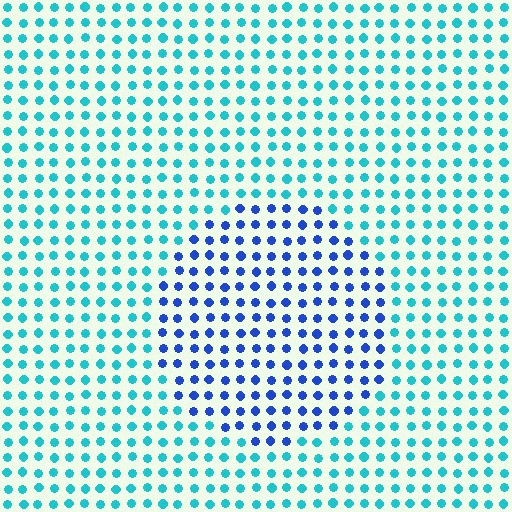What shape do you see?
I see a circle.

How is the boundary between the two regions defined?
The boundary is defined purely by a slight shift in hue (about 44 degrees). Spacing, size, and orientation are identical on both sides.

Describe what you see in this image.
The image is filled with small cyan elements in a uniform arrangement. A circle-shaped region is visible where the elements are tinted to a slightly different hue, forming a subtle color boundary.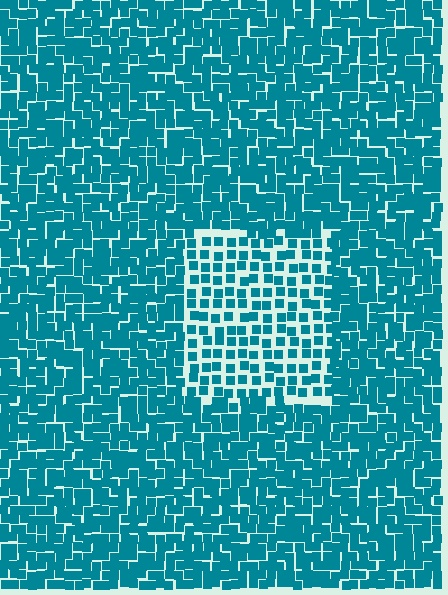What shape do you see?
I see a rectangle.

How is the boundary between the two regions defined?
The boundary is defined by a change in element density (approximately 1.8x ratio). All elements are the same color, size, and shape.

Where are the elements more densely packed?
The elements are more densely packed outside the rectangle boundary.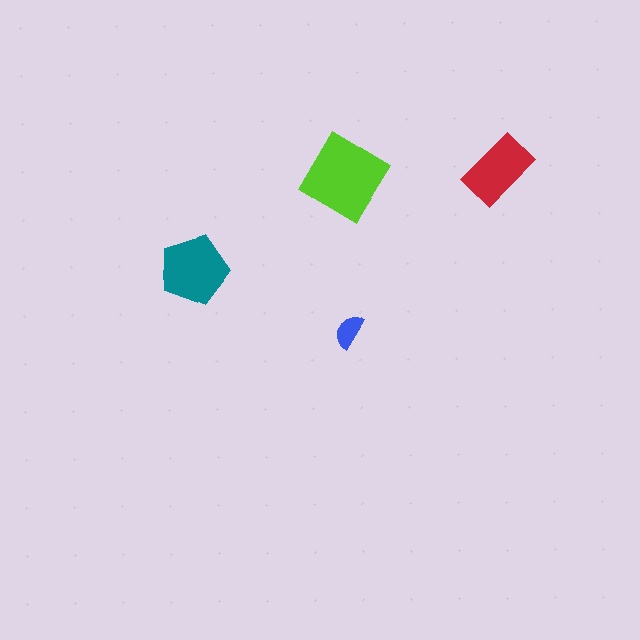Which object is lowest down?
The blue semicircle is bottommost.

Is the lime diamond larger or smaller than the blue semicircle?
Larger.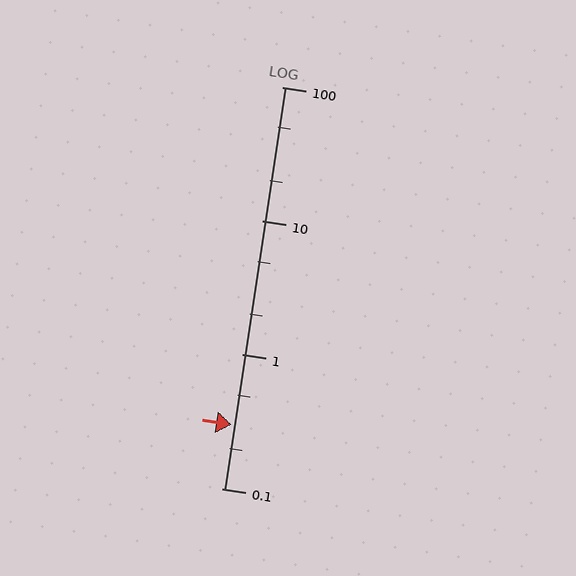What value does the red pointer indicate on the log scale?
The pointer indicates approximately 0.3.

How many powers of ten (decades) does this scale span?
The scale spans 3 decades, from 0.1 to 100.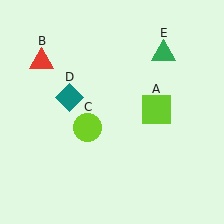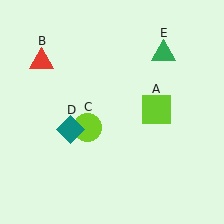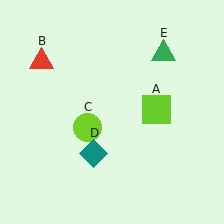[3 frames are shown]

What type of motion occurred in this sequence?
The teal diamond (object D) rotated counterclockwise around the center of the scene.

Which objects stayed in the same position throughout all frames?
Lime square (object A) and red triangle (object B) and lime circle (object C) and green triangle (object E) remained stationary.